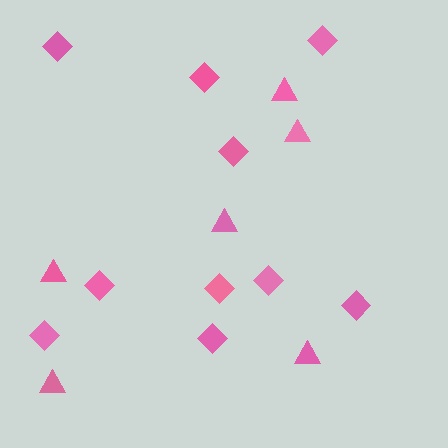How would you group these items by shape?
There are 2 groups: one group of triangles (6) and one group of diamonds (10).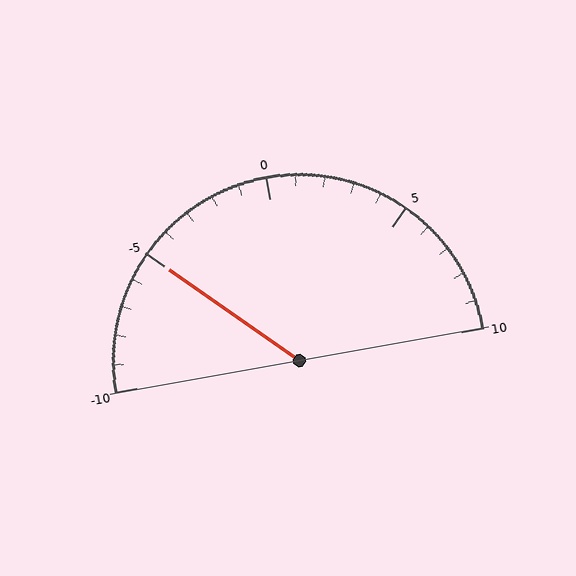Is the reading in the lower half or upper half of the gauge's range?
The reading is in the lower half of the range (-10 to 10).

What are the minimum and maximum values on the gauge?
The gauge ranges from -10 to 10.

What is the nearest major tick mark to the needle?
The nearest major tick mark is -5.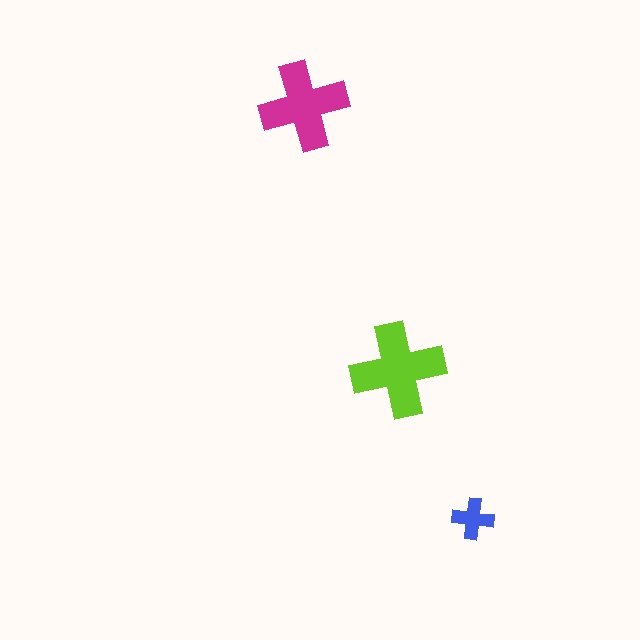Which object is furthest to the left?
The magenta cross is leftmost.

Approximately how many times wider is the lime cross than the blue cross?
About 2.5 times wider.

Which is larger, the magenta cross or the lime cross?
The lime one.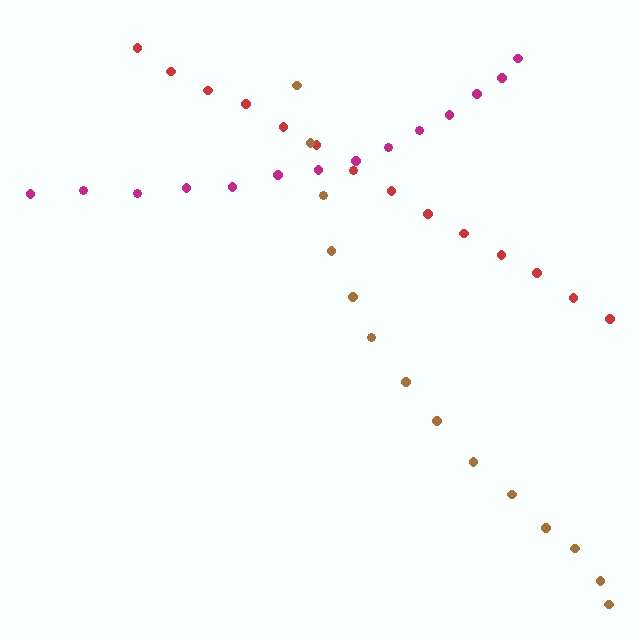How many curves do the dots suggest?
There are 3 distinct paths.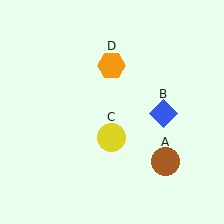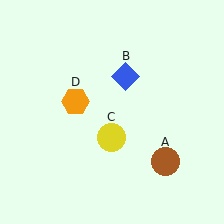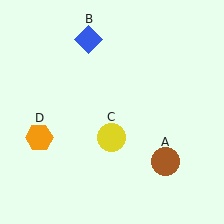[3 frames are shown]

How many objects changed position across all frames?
2 objects changed position: blue diamond (object B), orange hexagon (object D).